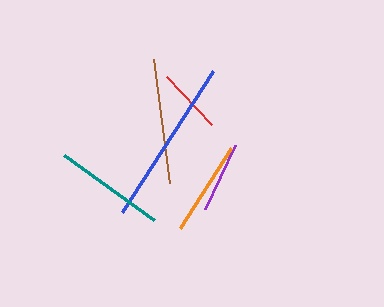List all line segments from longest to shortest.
From longest to shortest: blue, brown, teal, orange, purple, red.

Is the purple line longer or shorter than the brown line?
The brown line is longer than the purple line.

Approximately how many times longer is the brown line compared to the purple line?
The brown line is approximately 1.8 times the length of the purple line.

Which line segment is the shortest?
The red line is the shortest at approximately 66 pixels.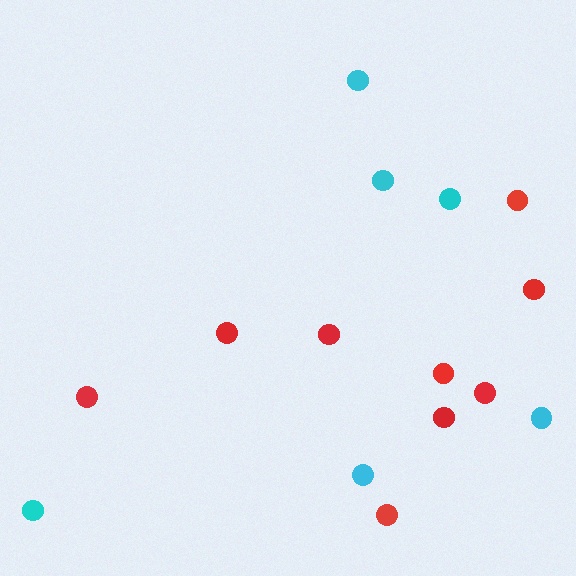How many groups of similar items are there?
There are 2 groups: one group of red circles (9) and one group of cyan circles (6).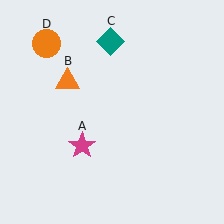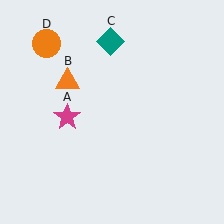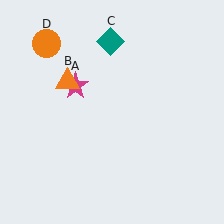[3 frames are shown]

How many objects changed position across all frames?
1 object changed position: magenta star (object A).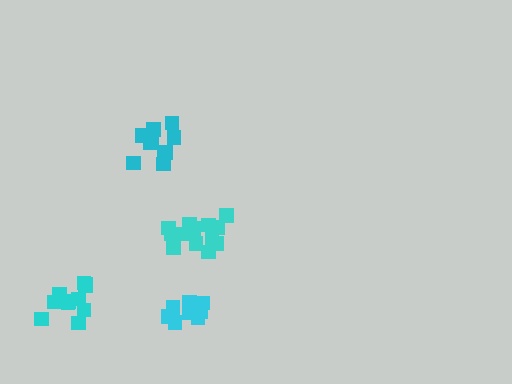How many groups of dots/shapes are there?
There are 4 groups.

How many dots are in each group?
Group 1: 11 dots, Group 2: 15 dots, Group 3: 10 dots, Group 4: 10 dots (46 total).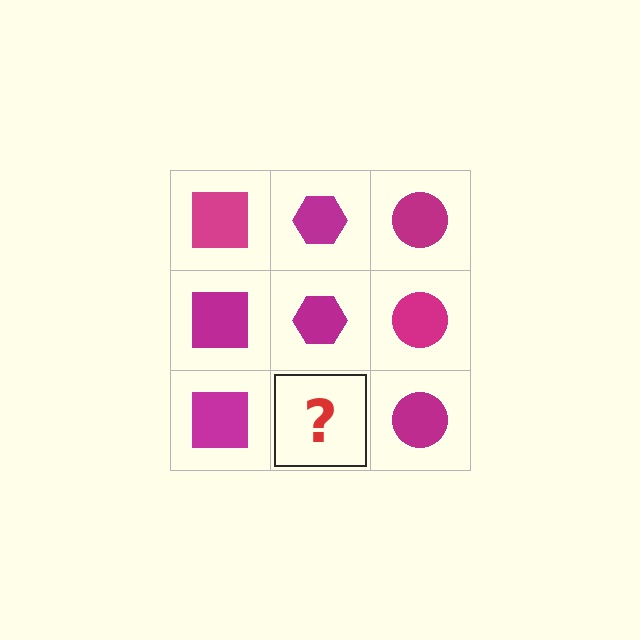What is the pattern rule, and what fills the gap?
The rule is that each column has a consistent shape. The gap should be filled with a magenta hexagon.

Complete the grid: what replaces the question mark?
The question mark should be replaced with a magenta hexagon.